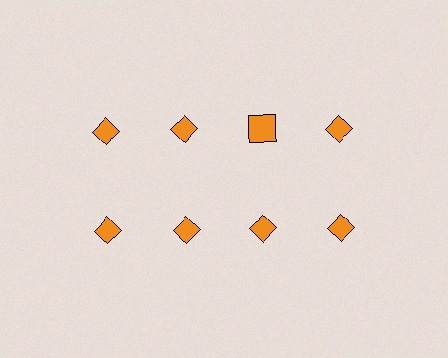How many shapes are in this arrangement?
There are 8 shapes arranged in a grid pattern.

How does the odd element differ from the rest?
It has a different shape: square instead of diamond.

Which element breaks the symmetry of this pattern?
The orange square in the top row, center column breaks the symmetry. All other shapes are orange diamonds.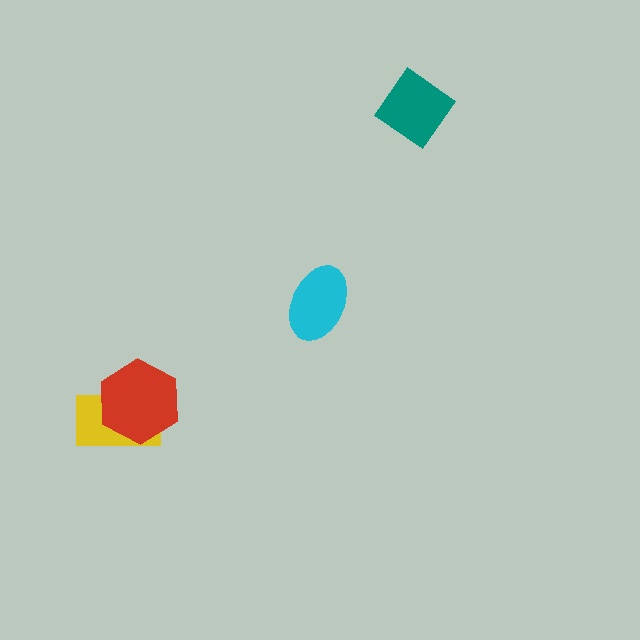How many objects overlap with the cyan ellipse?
0 objects overlap with the cyan ellipse.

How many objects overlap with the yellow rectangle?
1 object overlaps with the yellow rectangle.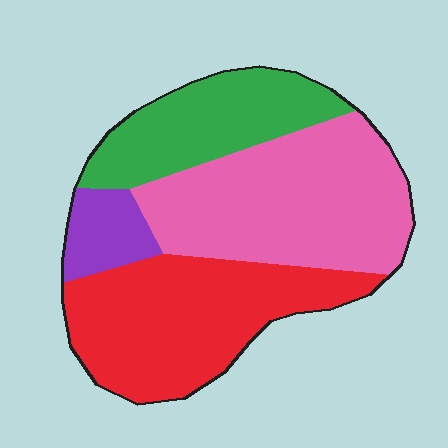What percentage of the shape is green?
Green takes up about one fifth (1/5) of the shape.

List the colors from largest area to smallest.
From largest to smallest: pink, red, green, purple.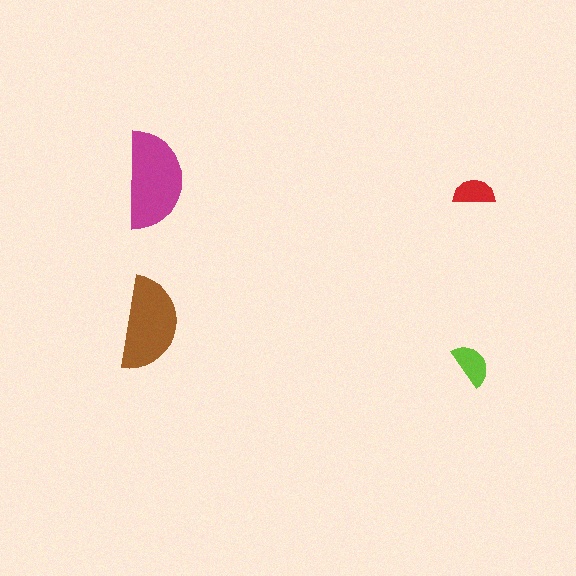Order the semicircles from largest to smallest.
the magenta one, the brown one, the lime one, the red one.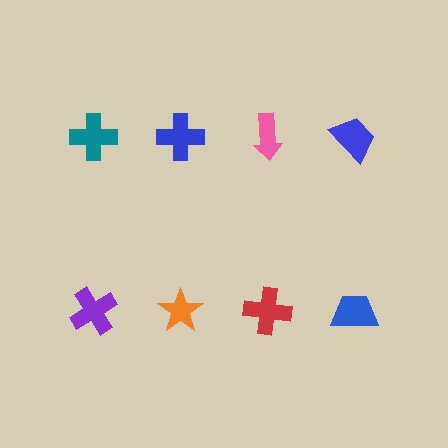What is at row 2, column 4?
A blue trapezoid.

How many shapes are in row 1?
4 shapes.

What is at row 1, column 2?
A blue cross.